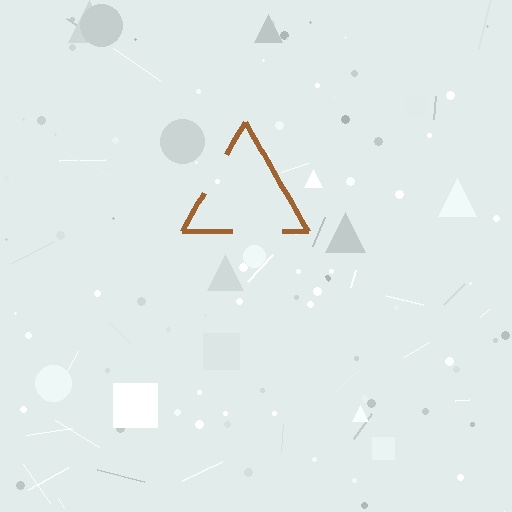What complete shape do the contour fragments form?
The contour fragments form a triangle.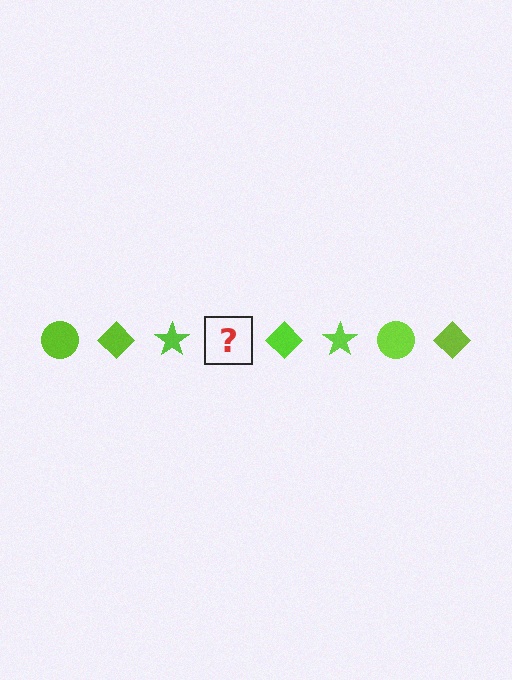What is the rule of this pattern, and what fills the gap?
The rule is that the pattern cycles through circle, diamond, star shapes in lime. The gap should be filled with a lime circle.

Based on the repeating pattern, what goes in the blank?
The blank should be a lime circle.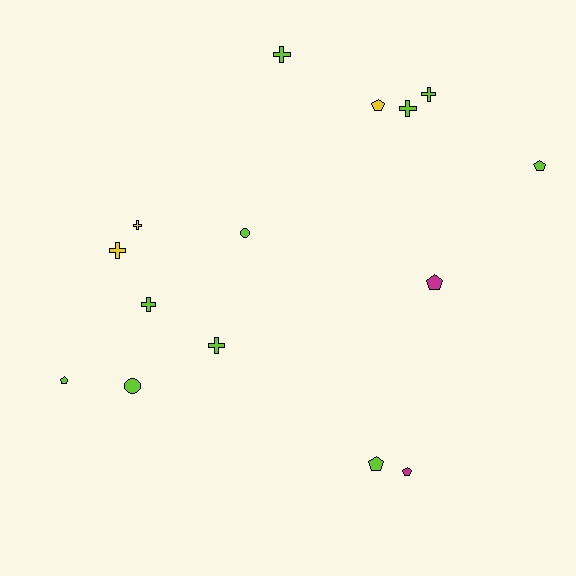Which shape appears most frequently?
Cross, with 7 objects.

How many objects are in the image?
There are 15 objects.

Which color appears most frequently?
Lime, with 10 objects.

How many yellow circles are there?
There are no yellow circles.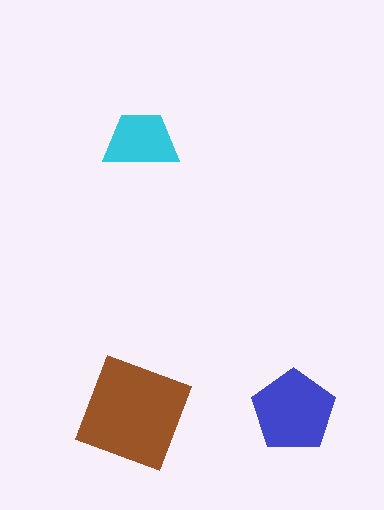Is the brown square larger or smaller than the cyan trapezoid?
Larger.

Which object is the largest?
The brown square.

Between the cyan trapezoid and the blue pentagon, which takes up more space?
The blue pentagon.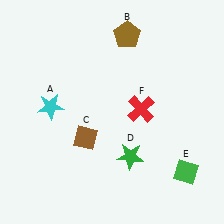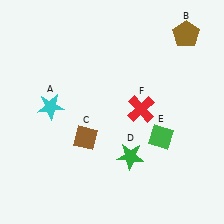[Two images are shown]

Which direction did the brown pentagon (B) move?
The brown pentagon (B) moved right.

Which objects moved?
The objects that moved are: the brown pentagon (B), the green diamond (E).